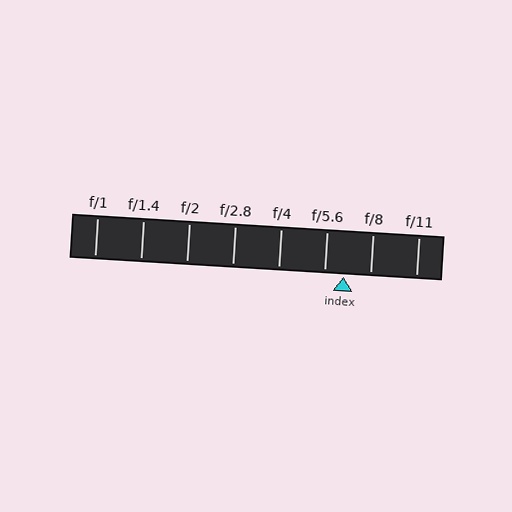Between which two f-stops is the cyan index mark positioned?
The index mark is between f/5.6 and f/8.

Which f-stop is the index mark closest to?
The index mark is closest to f/5.6.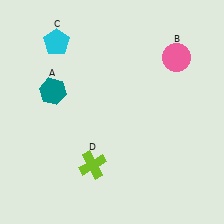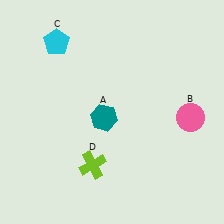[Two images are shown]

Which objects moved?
The objects that moved are: the teal hexagon (A), the pink circle (B).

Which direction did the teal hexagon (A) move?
The teal hexagon (A) moved right.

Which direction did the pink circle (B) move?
The pink circle (B) moved down.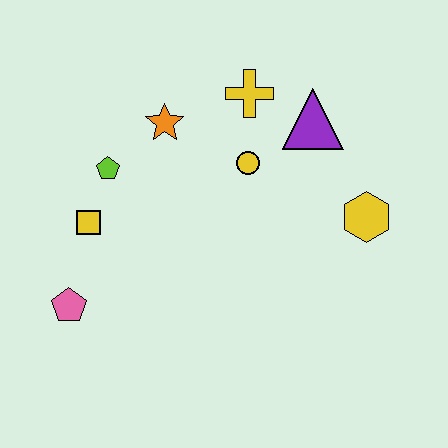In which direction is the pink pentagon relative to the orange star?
The pink pentagon is below the orange star.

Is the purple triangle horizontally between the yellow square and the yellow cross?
No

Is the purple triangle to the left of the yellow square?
No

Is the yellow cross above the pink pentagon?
Yes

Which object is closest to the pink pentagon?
The yellow square is closest to the pink pentagon.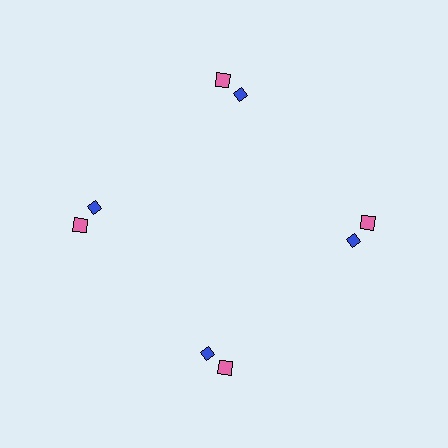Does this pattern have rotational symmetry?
Yes, this pattern has 4-fold rotational symmetry. It looks the same after rotating 90 degrees around the center.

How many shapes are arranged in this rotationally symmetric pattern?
There are 8 shapes, arranged in 4 groups of 2.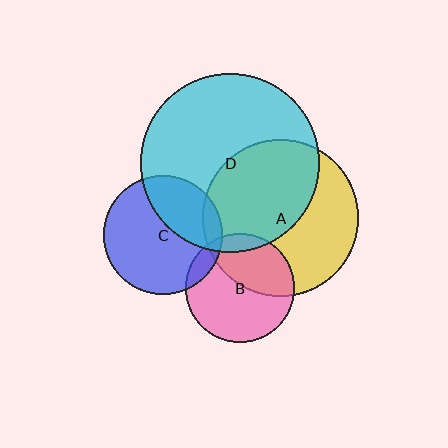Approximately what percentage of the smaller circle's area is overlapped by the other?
Approximately 10%.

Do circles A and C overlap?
Yes.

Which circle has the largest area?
Circle D (cyan).